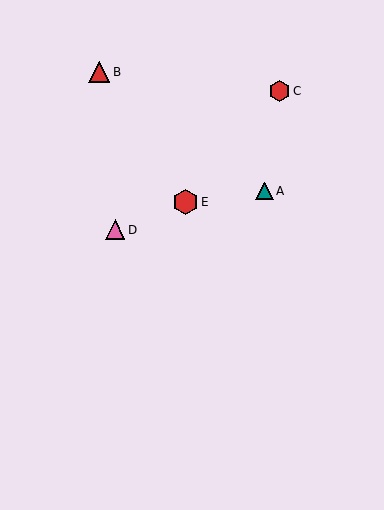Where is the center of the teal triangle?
The center of the teal triangle is at (265, 191).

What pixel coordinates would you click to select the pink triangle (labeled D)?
Click at (115, 230) to select the pink triangle D.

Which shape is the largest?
The red hexagon (labeled E) is the largest.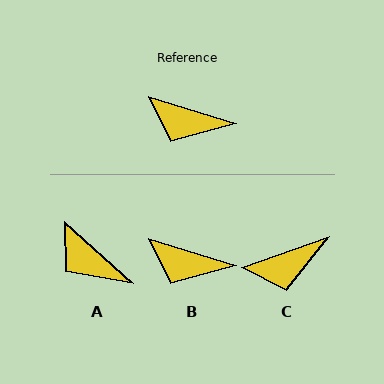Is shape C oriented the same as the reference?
No, it is off by about 37 degrees.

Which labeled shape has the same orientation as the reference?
B.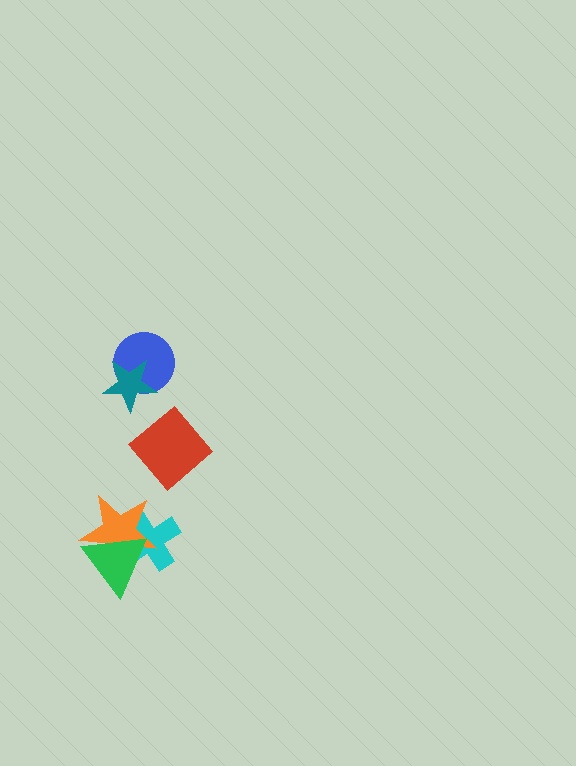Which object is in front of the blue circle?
The teal star is in front of the blue circle.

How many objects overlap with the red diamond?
0 objects overlap with the red diamond.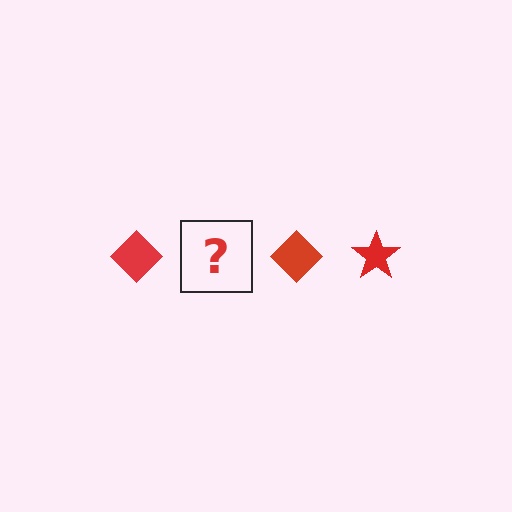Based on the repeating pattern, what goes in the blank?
The blank should be a red star.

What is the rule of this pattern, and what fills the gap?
The rule is that the pattern cycles through diamond, star shapes in red. The gap should be filled with a red star.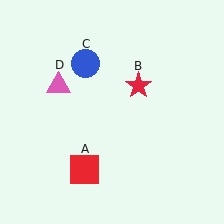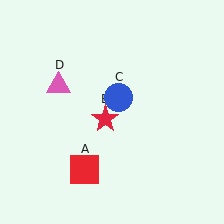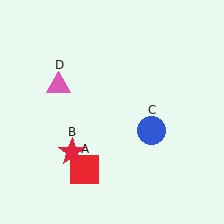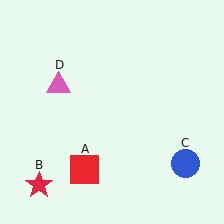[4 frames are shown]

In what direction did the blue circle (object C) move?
The blue circle (object C) moved down and to the right.